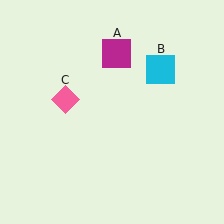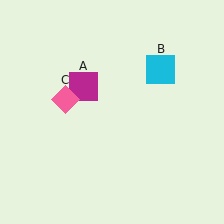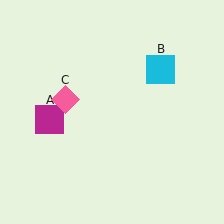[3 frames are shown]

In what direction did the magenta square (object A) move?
The magenta square (object A) moved down and to the left.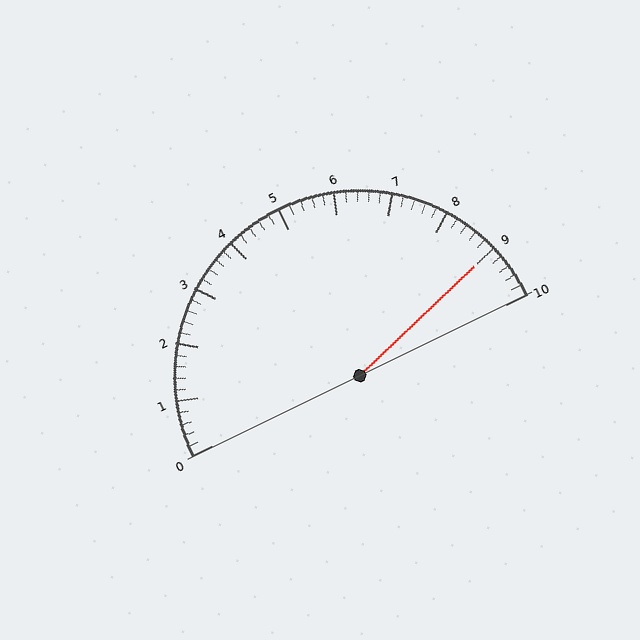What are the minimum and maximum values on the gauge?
The gauge ranges from 0 to 10.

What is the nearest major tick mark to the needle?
The nearest major tick mark is 9.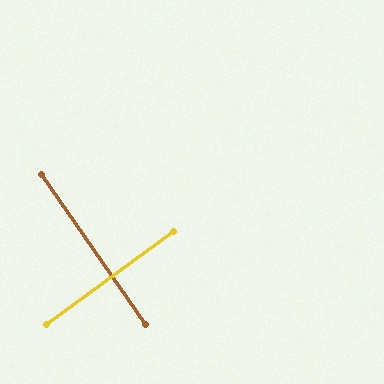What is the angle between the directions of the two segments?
Approximately 89 degrees.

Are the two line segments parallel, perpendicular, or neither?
Perpendicular — they meet at approximately 89°.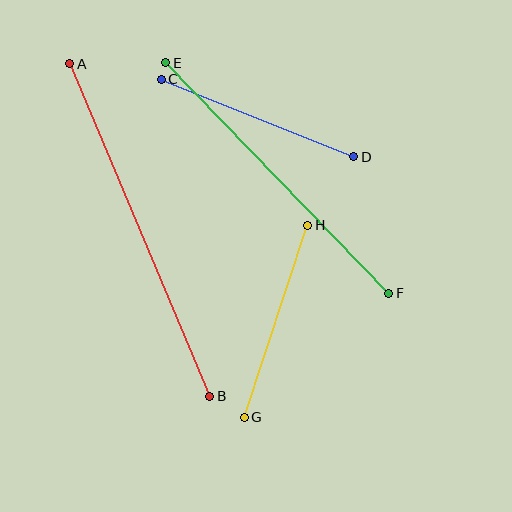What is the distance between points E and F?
The distance is approximately 321 pixels.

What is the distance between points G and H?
The distance is approximately 202 pixels.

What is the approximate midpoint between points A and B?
The midpoint is at approximately (140, 230) pixels.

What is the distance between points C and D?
The distance is approximately 208 pixels.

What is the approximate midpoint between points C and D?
The midpoint is at approximately (258, 118) pixels.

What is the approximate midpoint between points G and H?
The midpoint is at approximately (276, 321) pixels.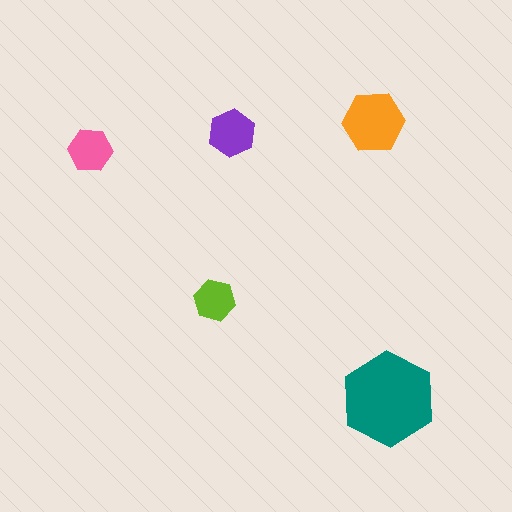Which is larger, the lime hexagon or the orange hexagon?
The orange one.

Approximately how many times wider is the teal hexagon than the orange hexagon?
About 1.5 times wider.